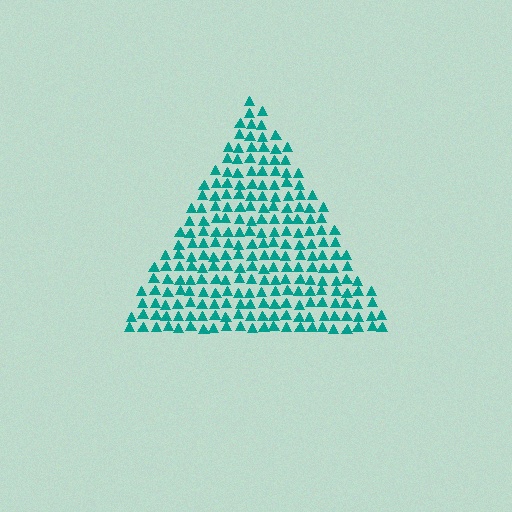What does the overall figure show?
The overall figure shows a triangle.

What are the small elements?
The small elements are triangles.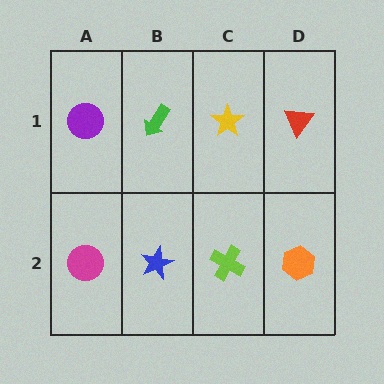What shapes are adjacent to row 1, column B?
A blue star (row 2, column B), a purple circle (row 1, column A), a yellow star (row 1, column C).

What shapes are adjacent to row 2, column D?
A red triangle (row 1, column D), a lime cross (row 2, column C).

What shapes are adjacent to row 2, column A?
A purple circle (row 1, column A), a blue star (row 2, column B).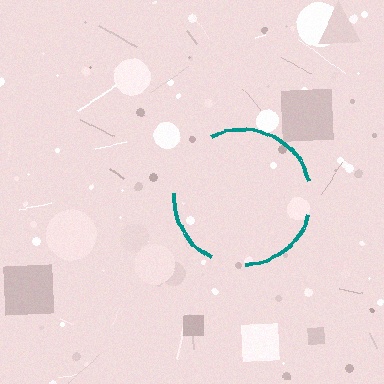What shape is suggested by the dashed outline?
The dashed outline suggests a circle.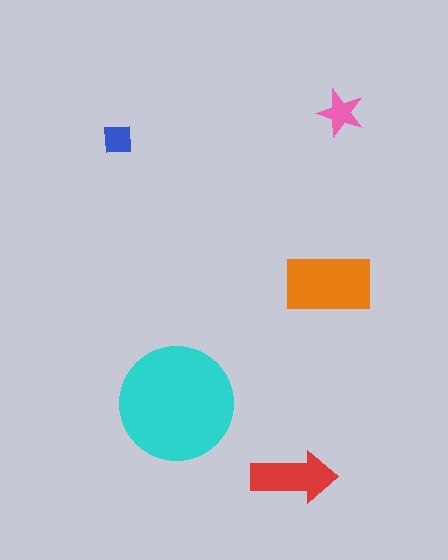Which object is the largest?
The cyan circle.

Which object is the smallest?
The blue square.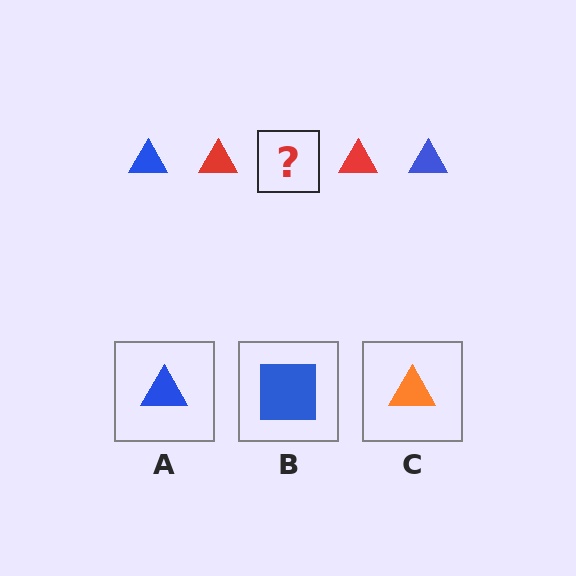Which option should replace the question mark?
Option A.